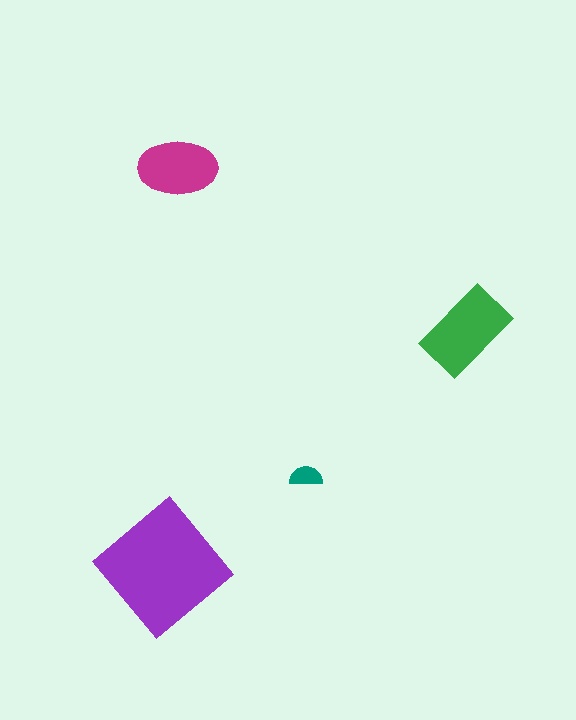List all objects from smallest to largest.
The teal semicircle, the magenta ellipse, the green rectangle, the purple diamond.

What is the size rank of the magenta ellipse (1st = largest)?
3rd.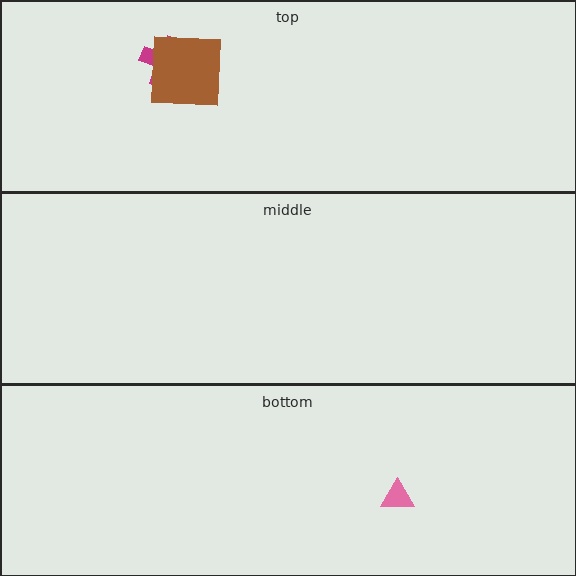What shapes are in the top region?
The magenta cross, the brown square.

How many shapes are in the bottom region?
1.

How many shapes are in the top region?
2.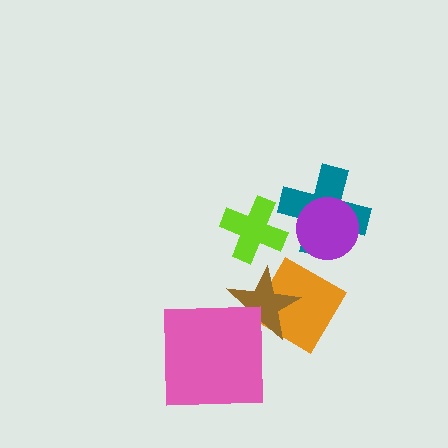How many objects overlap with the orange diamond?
1 object overlaps with the orange diamond.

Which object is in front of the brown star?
The pink square is in front of the brown star.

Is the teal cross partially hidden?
Yes, it is partially covered by another shape.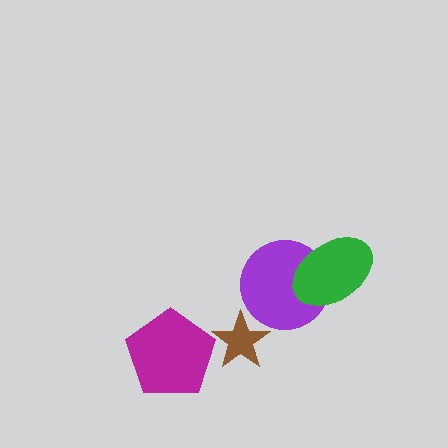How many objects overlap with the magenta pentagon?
0 objects overlap with the magenta pentagon.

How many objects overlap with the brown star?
0 objects overlap with the brown star.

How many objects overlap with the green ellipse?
1 object overlaps with the green ellipse.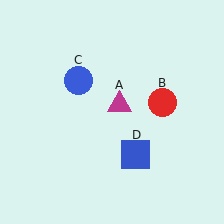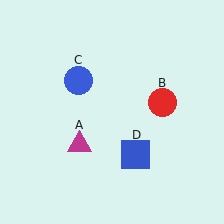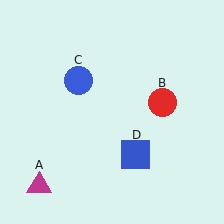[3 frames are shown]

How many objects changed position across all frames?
1 object changed position: magenta triangle (object A).